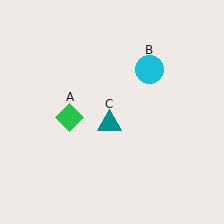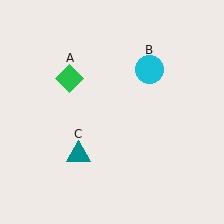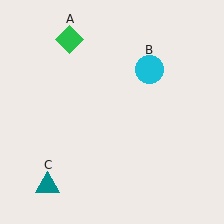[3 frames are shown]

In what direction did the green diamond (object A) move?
The green diamond (object A) moved up.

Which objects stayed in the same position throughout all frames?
Cyan circle (object B) remained stationary.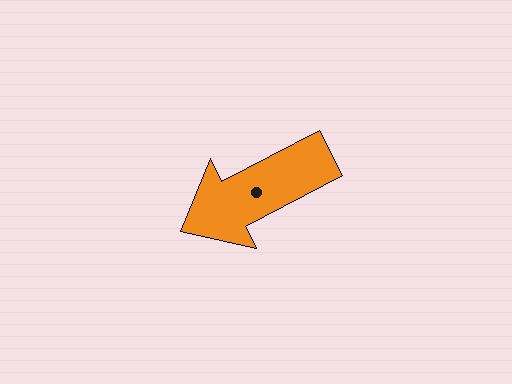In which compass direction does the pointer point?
Southwest.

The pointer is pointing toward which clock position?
Roughly 8 o'clock.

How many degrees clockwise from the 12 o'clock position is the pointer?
Approximately 242 degrees.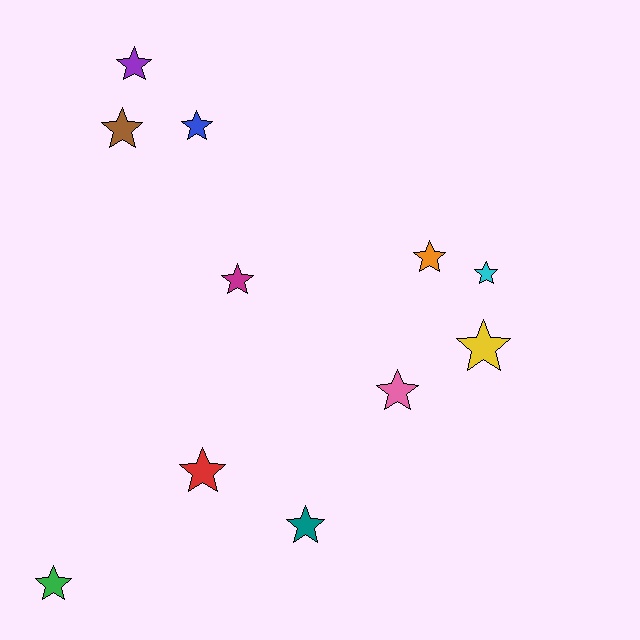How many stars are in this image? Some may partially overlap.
There are 11 stars.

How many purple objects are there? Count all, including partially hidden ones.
There is 1 purple object.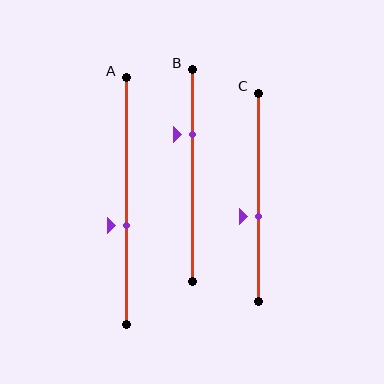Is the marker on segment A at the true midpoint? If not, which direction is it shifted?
No, the marker on segment A is shifted downward by about 10% of the segment length.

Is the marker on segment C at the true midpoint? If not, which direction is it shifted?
No, the marker on segment C is shifted downward by about 9% of the segment length.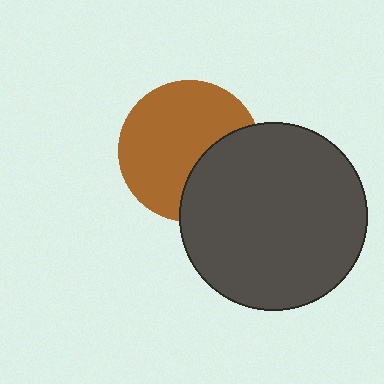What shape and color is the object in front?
The object in front is a dark gray circle.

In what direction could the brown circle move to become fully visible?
The brown circle could move left. That would shift it out from behind the dark gray circle entirely.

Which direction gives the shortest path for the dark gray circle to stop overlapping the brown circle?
Moving right gives the shortest separation.